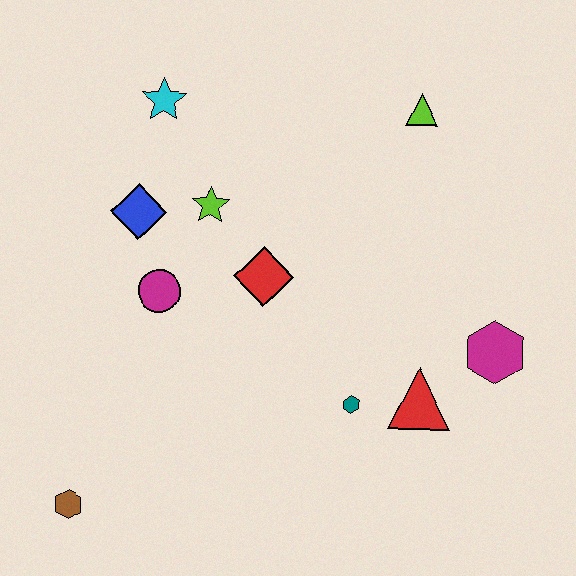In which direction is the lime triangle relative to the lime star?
The lime triangle is to the right of the lime star.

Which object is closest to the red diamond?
The lime star is closest to the red diamond.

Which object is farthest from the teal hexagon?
The cyan star is farthest from the teal hexagon.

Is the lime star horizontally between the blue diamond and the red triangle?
Yes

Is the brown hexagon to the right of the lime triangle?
No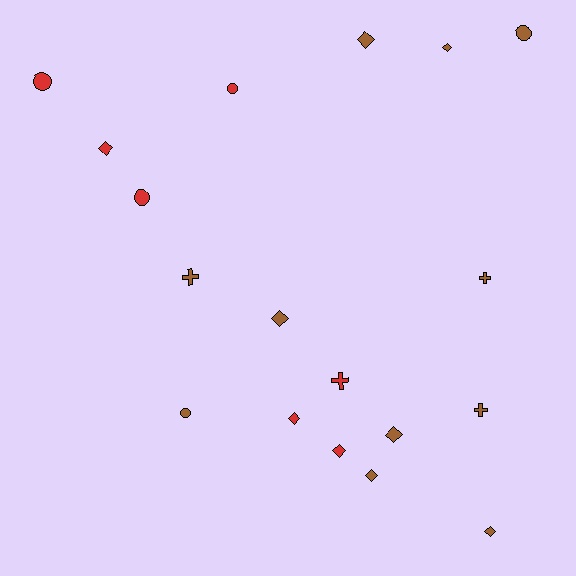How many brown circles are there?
There are 2 brown circles.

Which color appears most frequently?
Brown, with 11 objects.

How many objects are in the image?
There are 18 objects.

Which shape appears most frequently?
Diamond, with 9 objects.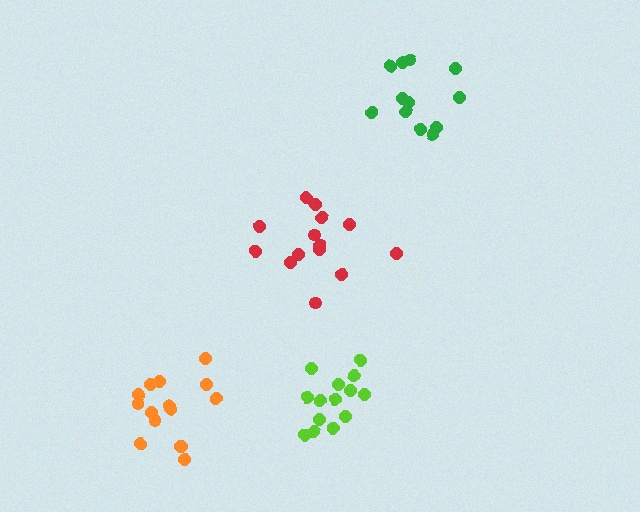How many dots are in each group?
Group 1: 12 dots, Group 2: 14 dots, Group 3: 15 dots, Group 4: 14 dots (55 total).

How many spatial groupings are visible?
There are 4 spatial groupings.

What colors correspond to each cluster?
The clusters are colored: green, red, orange, lime.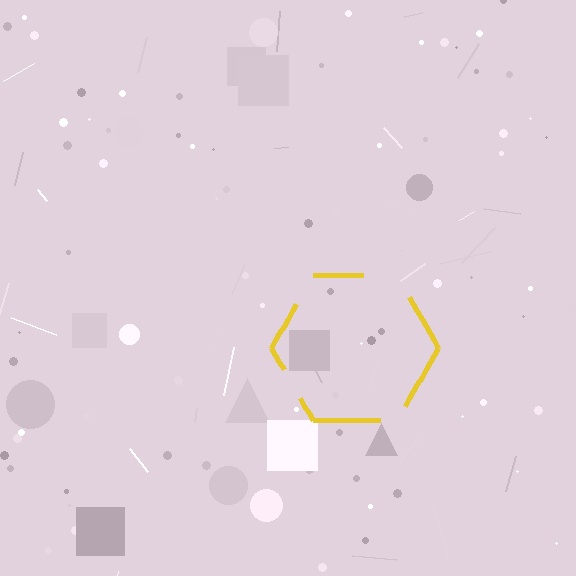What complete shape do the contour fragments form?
The contour fragments form a hexagon.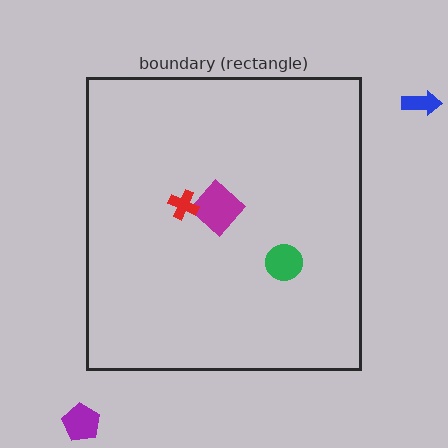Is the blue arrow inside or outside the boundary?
Outside.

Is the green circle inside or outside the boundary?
Inside.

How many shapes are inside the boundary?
3 inside, 2 outside.